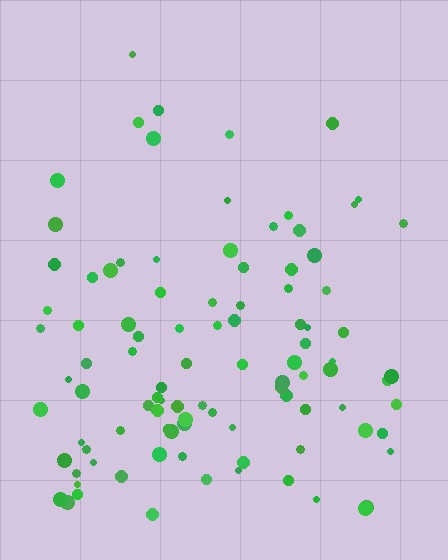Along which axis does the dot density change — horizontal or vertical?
Vertical.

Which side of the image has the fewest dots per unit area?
The top.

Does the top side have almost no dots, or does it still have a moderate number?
Still a moderate number, just noticeably fewer than the bottom.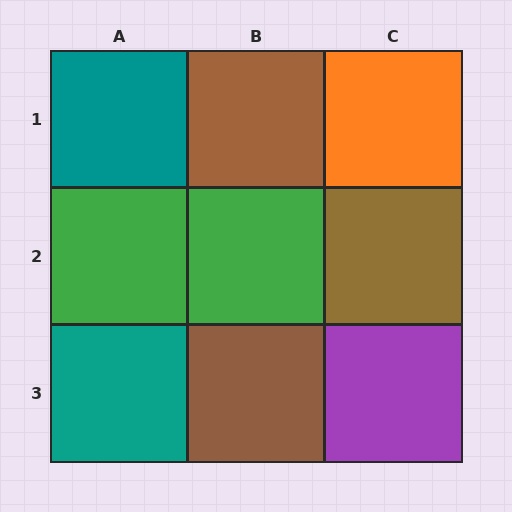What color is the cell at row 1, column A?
Teal.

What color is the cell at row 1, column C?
Orange.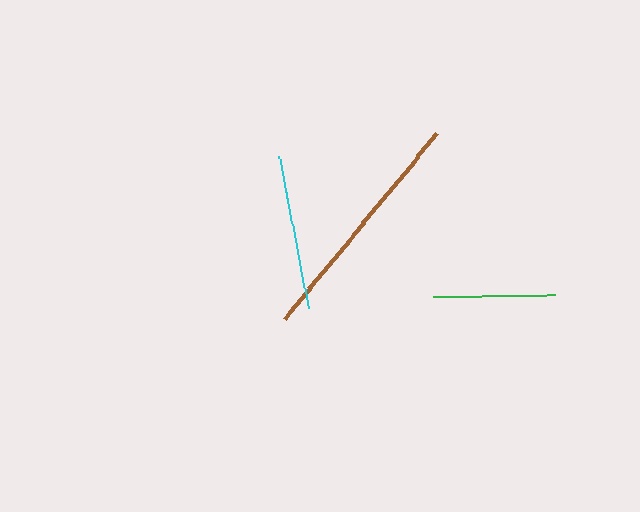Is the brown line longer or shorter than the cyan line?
The brown line is longer than the cyan line.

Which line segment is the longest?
The brown line is the longest at approximately 240 pixels.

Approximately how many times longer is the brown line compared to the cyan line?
The brown line is approximately 1.6 times the length of the cyan line.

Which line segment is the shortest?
The green line is the shortest at approximately 122 pixels.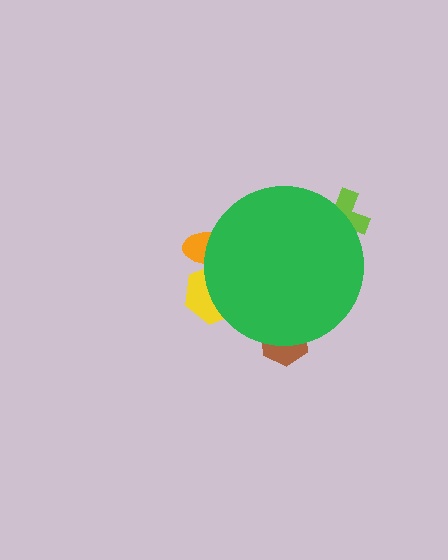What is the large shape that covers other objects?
A green circle.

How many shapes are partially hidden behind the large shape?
4 shapes are partially hidden.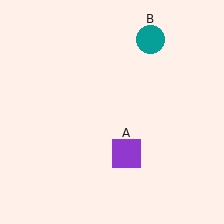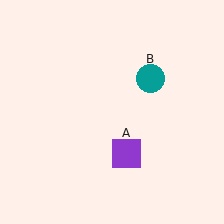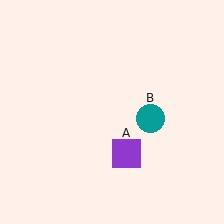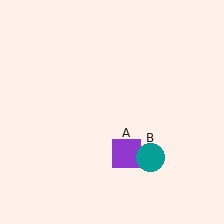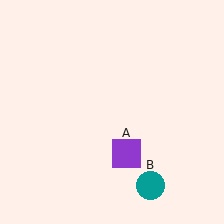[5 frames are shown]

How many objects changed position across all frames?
1 object changed position: teal circle (object B).